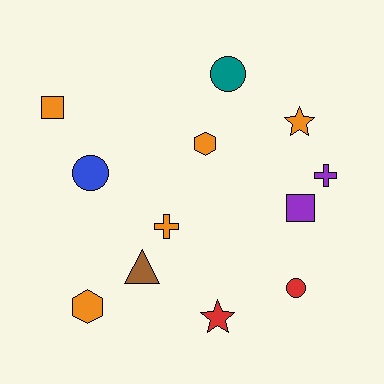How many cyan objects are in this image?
There are no cyan objects.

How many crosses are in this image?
There are 2 crosses.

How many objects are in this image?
There are 12 objects.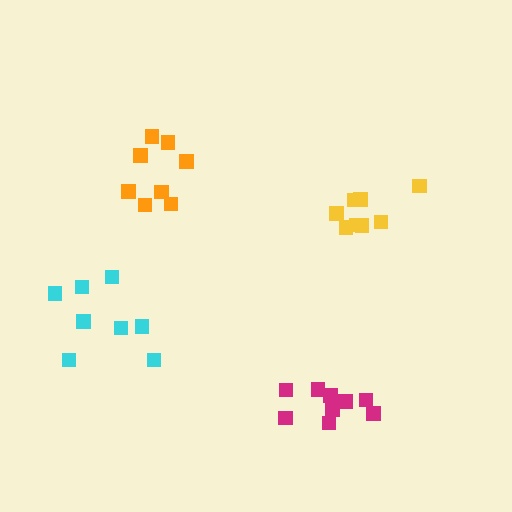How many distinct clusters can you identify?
There are 4 distinct clusters.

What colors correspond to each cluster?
The clusters are colored: magenta, cyan, orange, yellow.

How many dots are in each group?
Group 1: 9 dots, Group 2: 8 dots, Group 3: 8 dots, Group 4: 8 dots (33 total).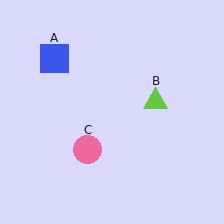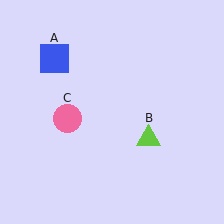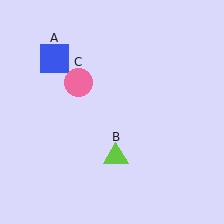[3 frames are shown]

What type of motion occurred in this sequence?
The lime triangle (object B), pink circle (object C) rotated clockwise around the center of the scene.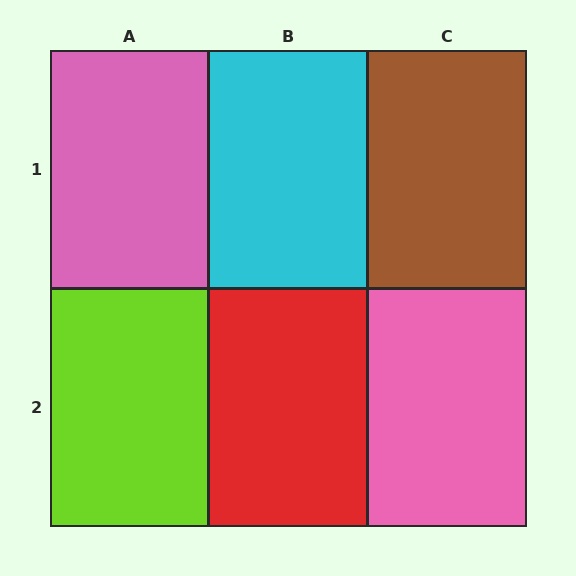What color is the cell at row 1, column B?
Cyan.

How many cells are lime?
1 cell is lime.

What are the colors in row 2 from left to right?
Lime, red, pink.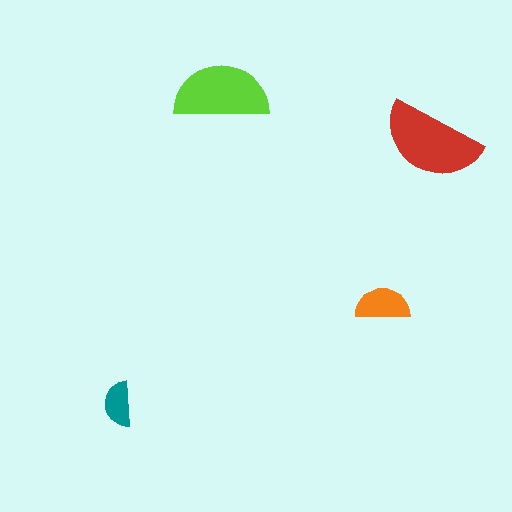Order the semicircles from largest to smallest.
the red one, the lime one, the orange one, the teal one.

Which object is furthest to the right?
The red semicircle is rightmost.